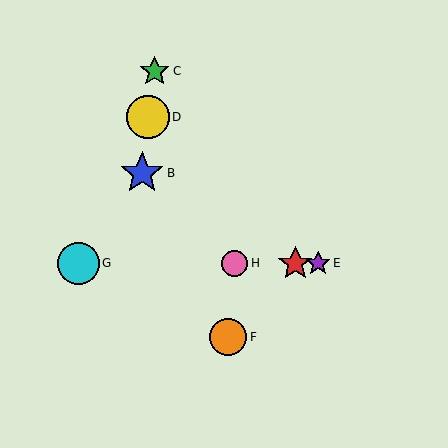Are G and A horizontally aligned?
Yes, both are at y≈263.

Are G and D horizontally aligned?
No, G is at y≈263 and D is at y≈117.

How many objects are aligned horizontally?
4 objects (A, E, G, H) are aligned horizontally.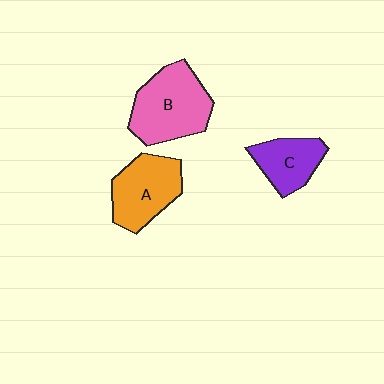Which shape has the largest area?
Shape B (pink).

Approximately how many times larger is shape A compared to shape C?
Approximately 1.3 times.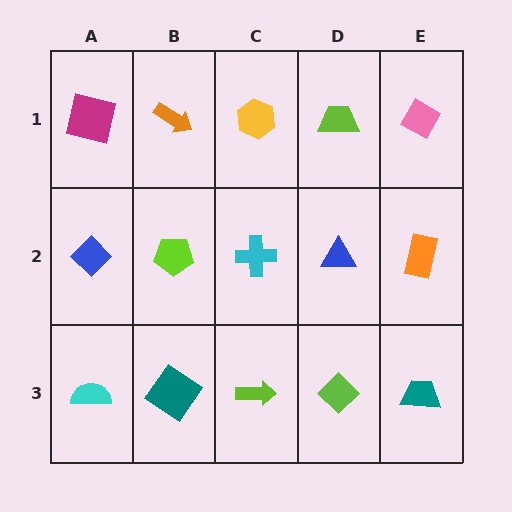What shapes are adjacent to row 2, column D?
A lime trapezoid (row 1, column D), a lime diamond (row 3, column D), a cyan cross (row 2, column C), an orange rectangle (row 2, column E).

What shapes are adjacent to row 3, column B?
A lime pentagon (row 2, column B), a cyan semicircle (row 3, column A), a lime arrow (row 3, column C).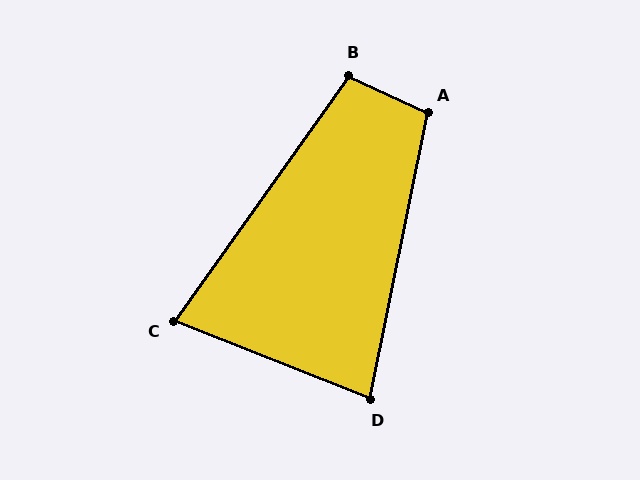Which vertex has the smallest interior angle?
C, at approximately 76 degrees.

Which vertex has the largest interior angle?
A, at approximately 104 degrees.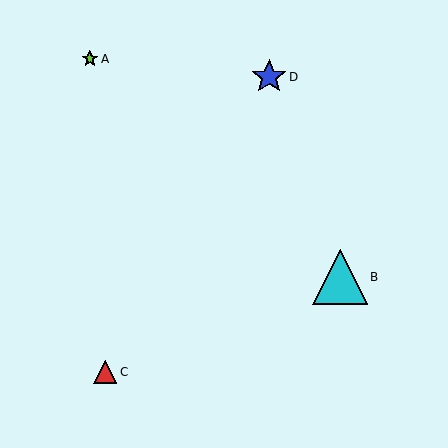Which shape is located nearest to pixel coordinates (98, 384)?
The red triangle (labeled C) at (105, 372) is nearest to that location.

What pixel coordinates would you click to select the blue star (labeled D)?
Click at (269, 77) to select the blue star D.